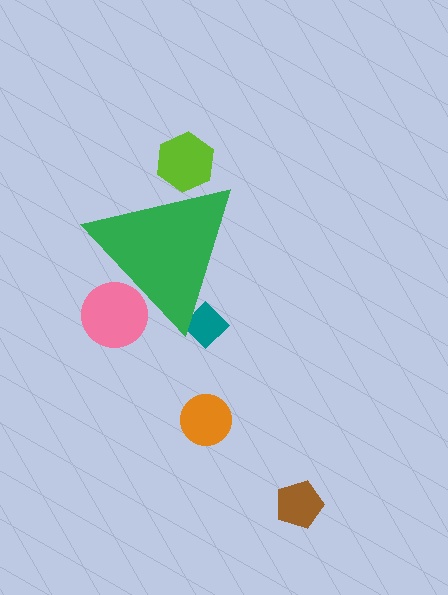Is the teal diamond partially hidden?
Yes, the teal diamond is partially hidden behind the green triangle.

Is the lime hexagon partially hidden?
Yes, the lime hexagon is partially hidden behind the green triangle.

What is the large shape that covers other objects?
A green triangle.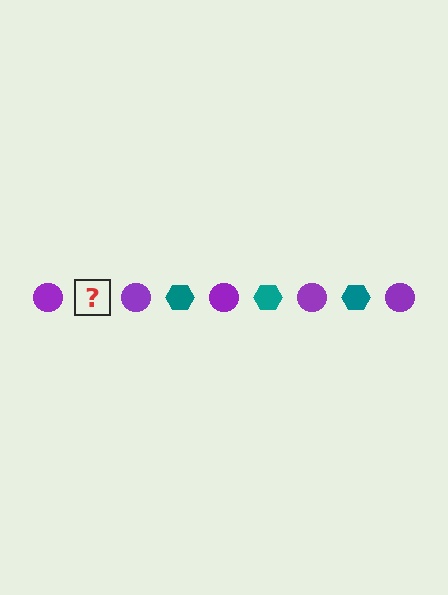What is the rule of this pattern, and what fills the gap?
The rule is that the pattern alternates between purple circle and teal hexagon. The gap should be filled with a teal hexagon.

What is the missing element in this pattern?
The missing element is a teal hexagon.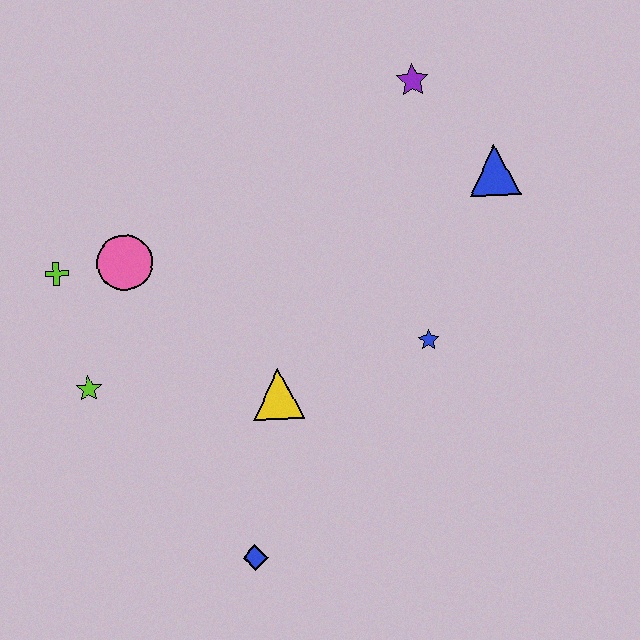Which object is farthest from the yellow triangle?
The purple star is farthest from the yellow triangle.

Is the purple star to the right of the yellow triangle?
Yes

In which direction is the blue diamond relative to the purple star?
The blue diamond is below the purple star.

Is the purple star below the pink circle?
No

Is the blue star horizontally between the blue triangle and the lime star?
Yes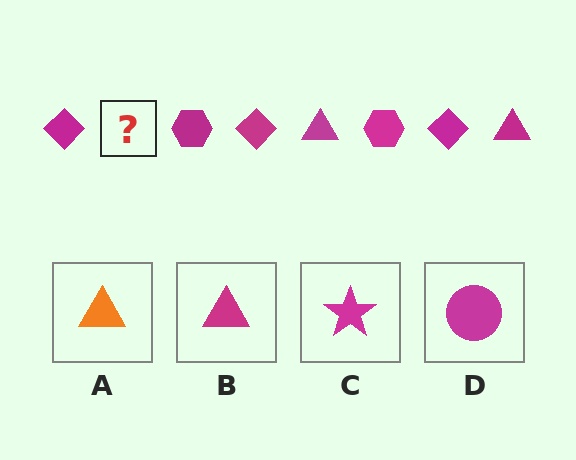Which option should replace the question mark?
Option B.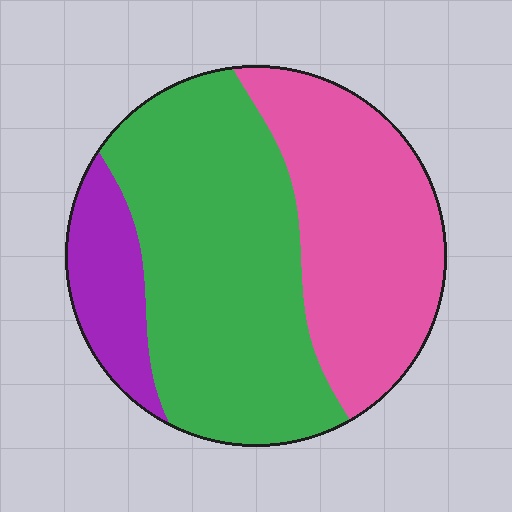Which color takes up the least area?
Purple, at roughly 15%.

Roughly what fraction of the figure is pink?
Pink takes up between a quarter and a half of the figure.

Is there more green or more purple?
Green.